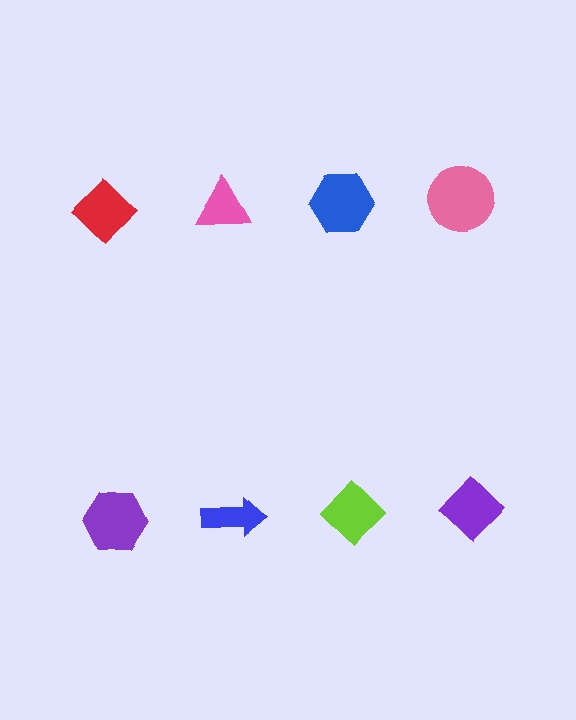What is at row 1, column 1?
A red diamond.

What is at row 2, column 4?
A purple diamond.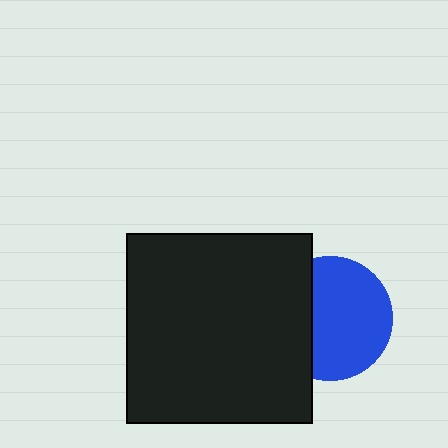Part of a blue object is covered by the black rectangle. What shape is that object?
It is a circle.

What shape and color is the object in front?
The object in front is a black rectangle.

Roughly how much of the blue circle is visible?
Most of it is visible (roughly 66%).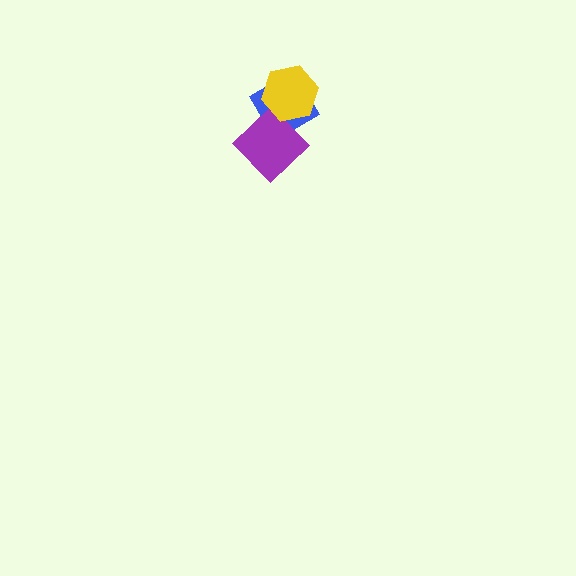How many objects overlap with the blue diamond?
2 objects overlap with the blue diamond.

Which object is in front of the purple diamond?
The yellow hexagon is in front of the purple diamond.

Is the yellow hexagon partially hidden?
No, no other shape covers it.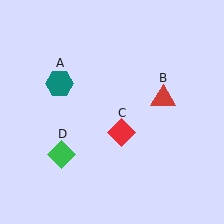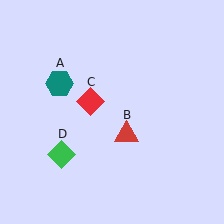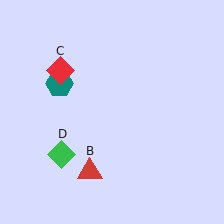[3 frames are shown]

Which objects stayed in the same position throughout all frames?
Teal hexagon (object A) and green diamond (object D) remained stationary.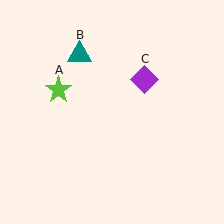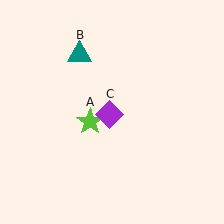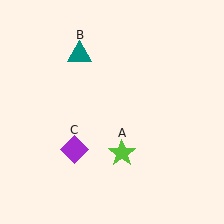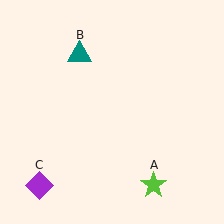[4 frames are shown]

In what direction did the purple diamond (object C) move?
The purple diamond (object C) moved down and to the left.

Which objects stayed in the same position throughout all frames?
Teal triangle (object B) remained stationary.